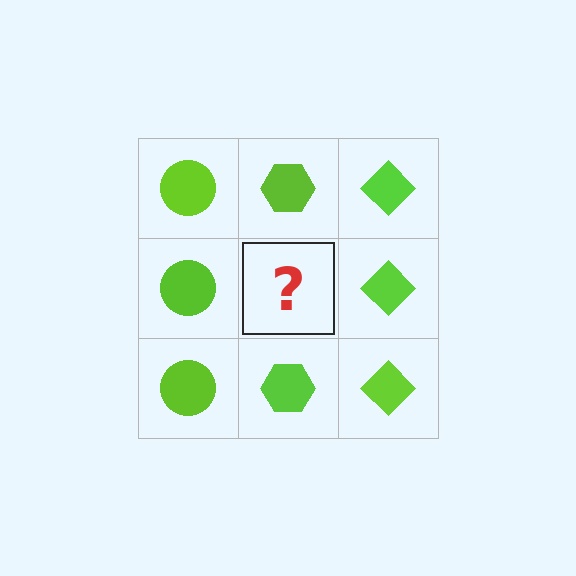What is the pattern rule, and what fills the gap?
The rule is that each column has a consistent shape. The gap should be filled with a lime hexagon.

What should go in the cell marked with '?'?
The missing cell should contain a lime hexagon.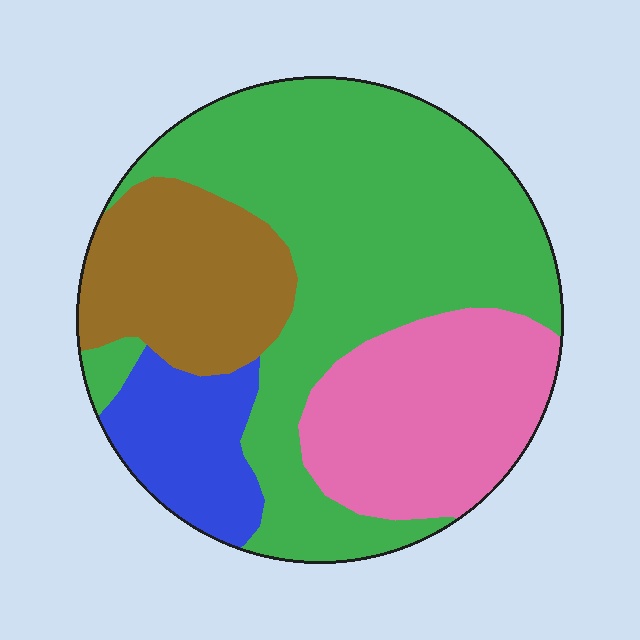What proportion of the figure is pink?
Pink takes up less than a quarter of the figure.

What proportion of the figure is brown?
Brown takes up about one sixth (1/6) of the figure.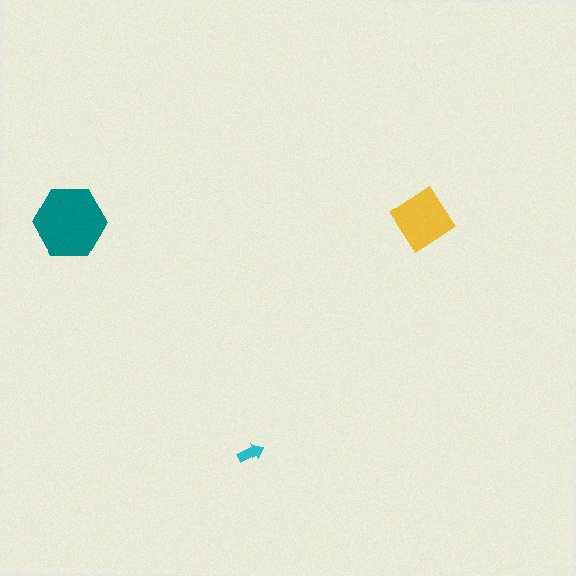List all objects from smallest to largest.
The cyan arrow, the yellow diamond, the teal hexagon.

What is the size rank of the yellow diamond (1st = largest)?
2nd.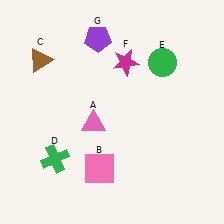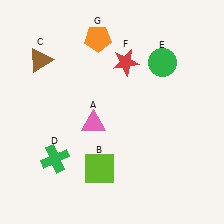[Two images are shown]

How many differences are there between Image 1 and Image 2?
There are 3 differences between the two images.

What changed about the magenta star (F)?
In Image 1, F is magenta. In Image 2, it changed to red.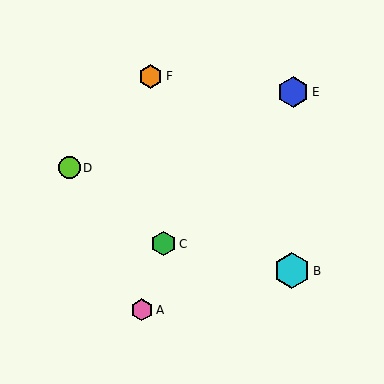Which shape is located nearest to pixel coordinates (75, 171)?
The lime circle (labeled D) at (69, 168) is nearest to that location.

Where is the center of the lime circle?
The center of the lime circle is at (69, 168).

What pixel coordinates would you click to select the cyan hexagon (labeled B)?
Click at (292, 271) to select the cyan hexagon B.